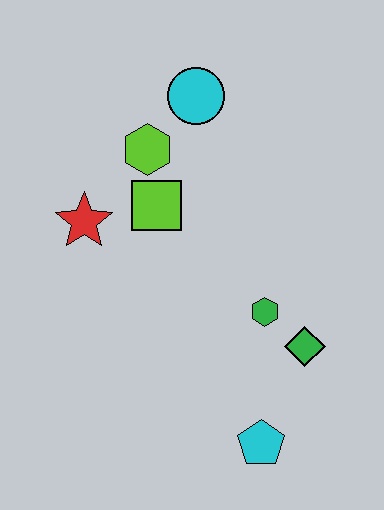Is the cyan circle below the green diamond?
No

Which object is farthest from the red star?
The cyan pentagon is farthest from the red star.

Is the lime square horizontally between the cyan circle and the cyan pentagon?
No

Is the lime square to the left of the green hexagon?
Yes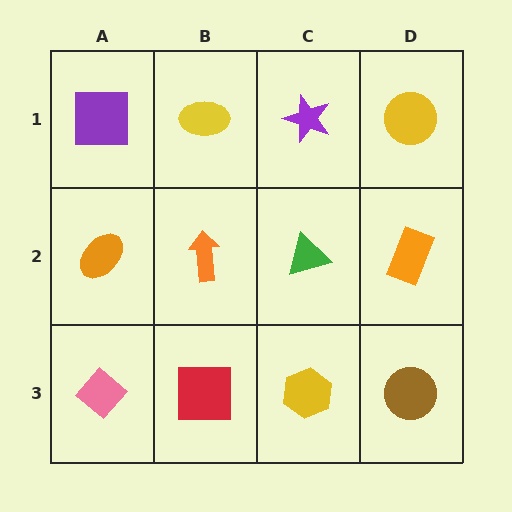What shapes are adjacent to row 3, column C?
A green triangle (row 2, column C), a red square (row 3, column B), a brown circle (row 3, column D).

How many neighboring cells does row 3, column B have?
3.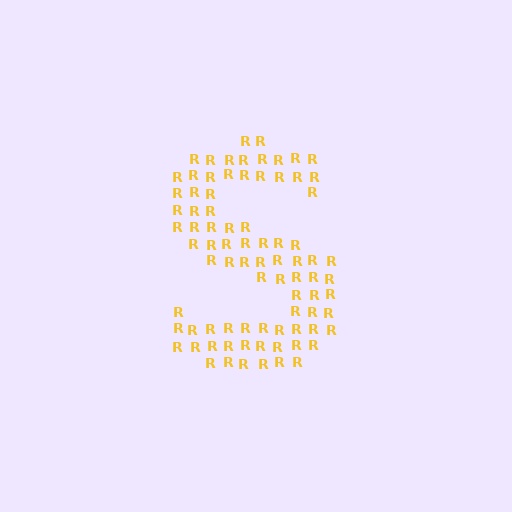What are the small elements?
The small elements are letter R's.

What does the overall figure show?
The overall figure shows the letter S.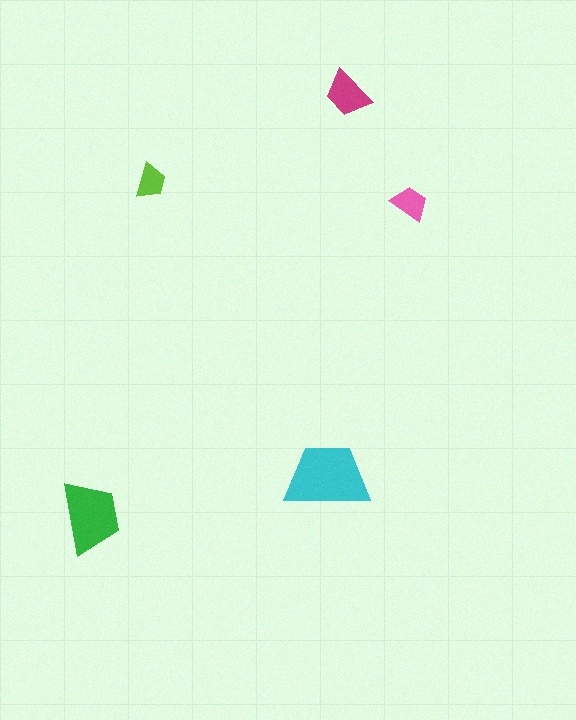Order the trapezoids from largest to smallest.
the cyan one, the green one, the magenta one, the pink one, the lime one.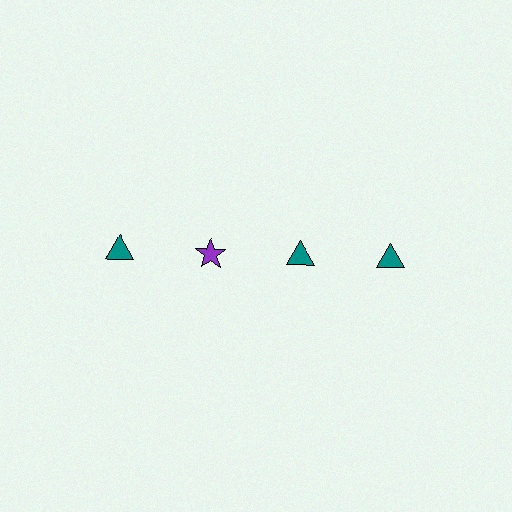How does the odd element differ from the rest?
It differs in both color (purple instead of teal) and shape (star instead of triangle).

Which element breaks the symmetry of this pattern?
The purple star in the top row, second from left column breaks the symmetry. All other shapes are teal triangles.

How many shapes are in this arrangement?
There are 4 shapes arranged in a grid pattern.